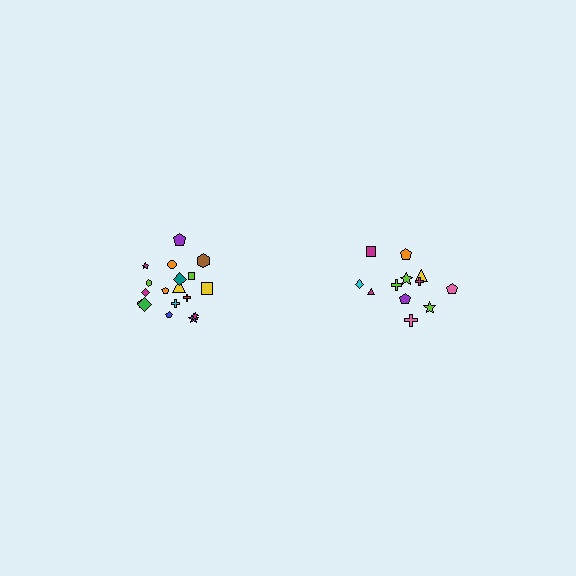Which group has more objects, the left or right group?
The left group.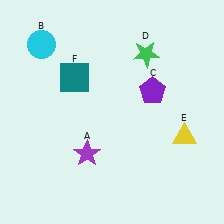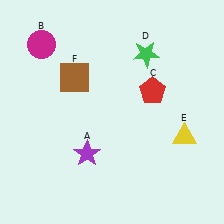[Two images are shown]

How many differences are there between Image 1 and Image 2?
There are 3 differences between the two images.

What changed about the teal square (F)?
In Image 1, F is teal. In Image 2, it changed to brown.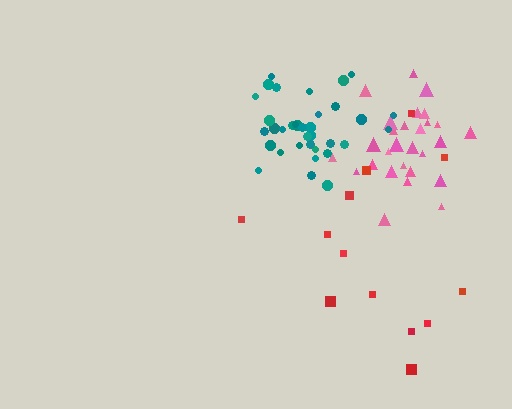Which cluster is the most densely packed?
Teal.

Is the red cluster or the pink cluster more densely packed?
Pink.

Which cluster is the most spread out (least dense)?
Red.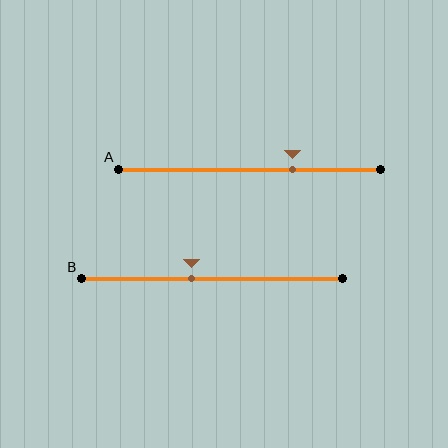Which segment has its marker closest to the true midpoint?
Segment B has its marker closest to the true midpoint.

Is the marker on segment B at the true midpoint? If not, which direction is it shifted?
No, the marker on segment B is shifted to the left by about 8% of the segment length.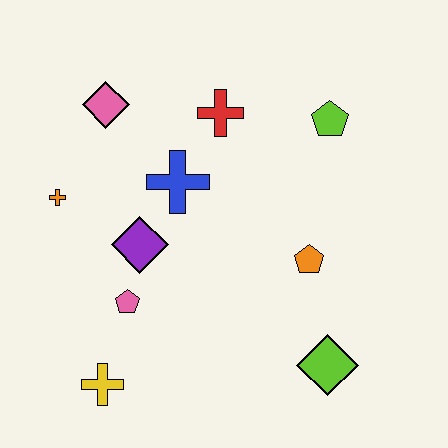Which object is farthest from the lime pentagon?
The yellow cross is farthest from the lime pentagon.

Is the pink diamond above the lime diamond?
Yes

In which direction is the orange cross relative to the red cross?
The orange cross is to the left of the red cross.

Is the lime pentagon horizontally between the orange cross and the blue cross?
No